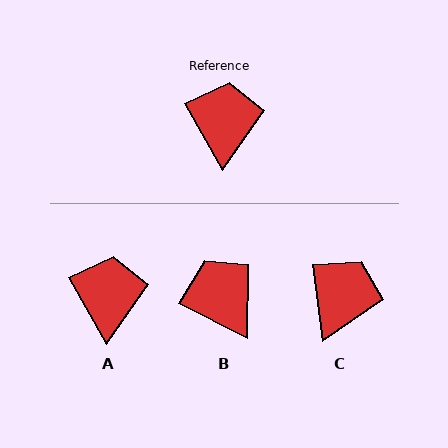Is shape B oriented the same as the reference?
No, it is off by about 34 degrees.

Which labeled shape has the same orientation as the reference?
A.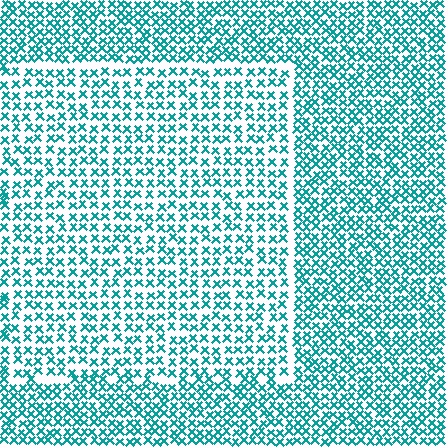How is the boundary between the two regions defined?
The boundary is defined by a change in element density (approximately 1.6x ratio). All elements are the same color, size, and shape.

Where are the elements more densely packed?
The elements are more densely packed outside the rectangle boundary.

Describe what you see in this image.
The image contains small teal elements arranged at two different densities. A rectangle-shaped region is visible where the elements are less densely packed than the surrounding area.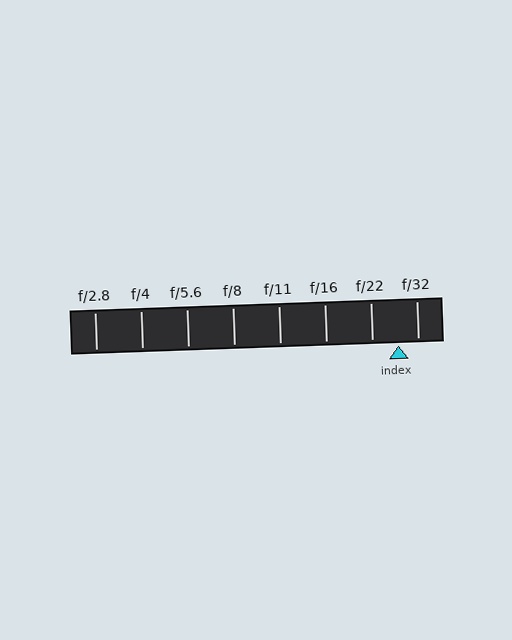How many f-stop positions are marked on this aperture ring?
There are 8 f-stop positions marked.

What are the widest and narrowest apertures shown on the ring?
The widest aperture shown is f/2.8 and the narrowest is f/32.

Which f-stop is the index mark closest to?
The index mark is closest to f/32.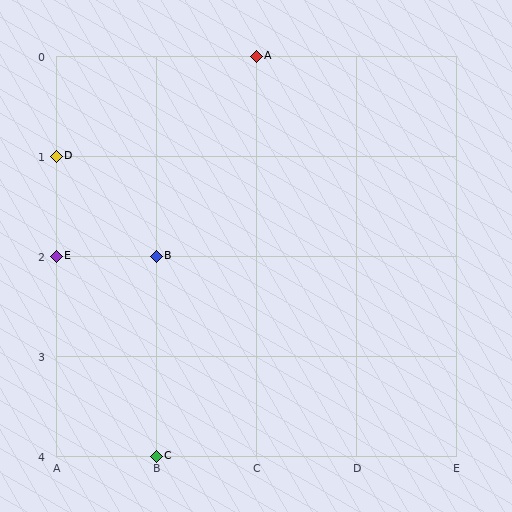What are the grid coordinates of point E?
Point E is at grid coordinates (A, 2).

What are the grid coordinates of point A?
Point A is at grid coordinates (C, 0).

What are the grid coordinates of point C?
Point C is at grid coordinates (B, 4).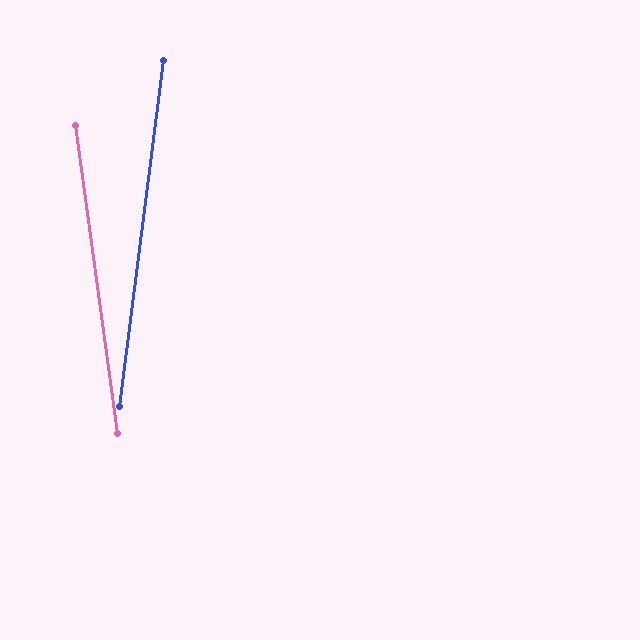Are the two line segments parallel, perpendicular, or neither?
Neither parallel nor perpendicular — they differ by about 15°.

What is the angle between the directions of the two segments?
Approximately 15 degrees.